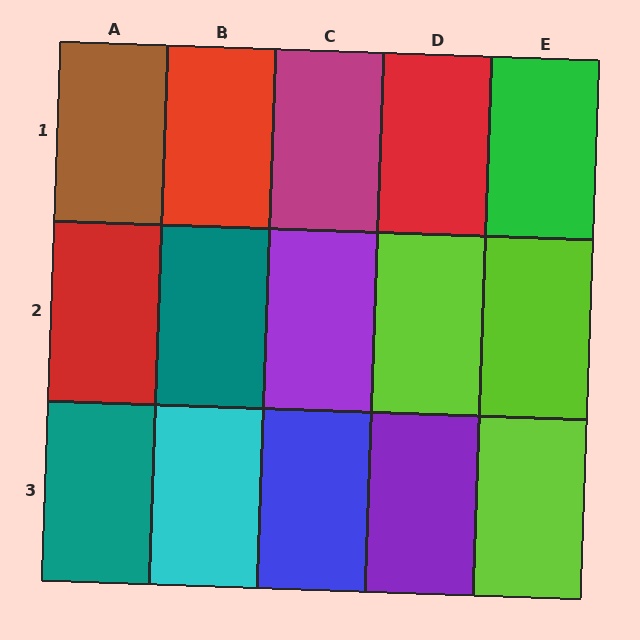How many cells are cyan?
1 cell is cyan.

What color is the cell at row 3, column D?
Purple.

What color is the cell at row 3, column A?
Teal.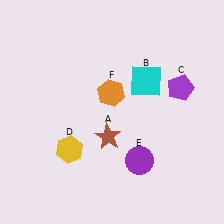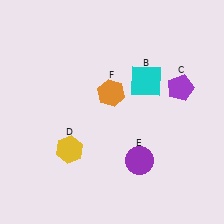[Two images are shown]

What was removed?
The brown star (A) was removed in Image 2.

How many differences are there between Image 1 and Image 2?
There is 1 difference between the two images.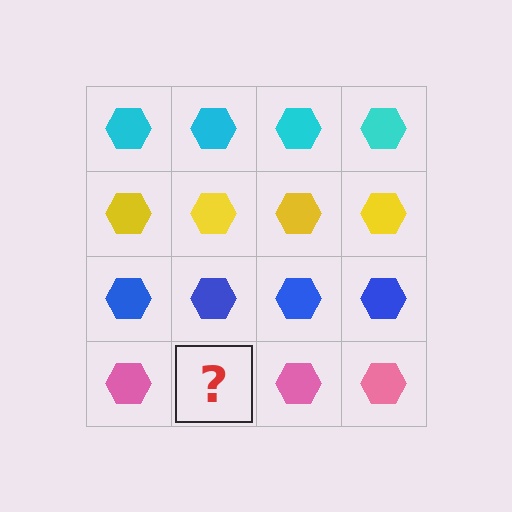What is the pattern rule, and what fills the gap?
The rule is that each row has a consistent color. The gap should be filled with a pink hexagon.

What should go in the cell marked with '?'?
The missing cell should contain a pink hexagon.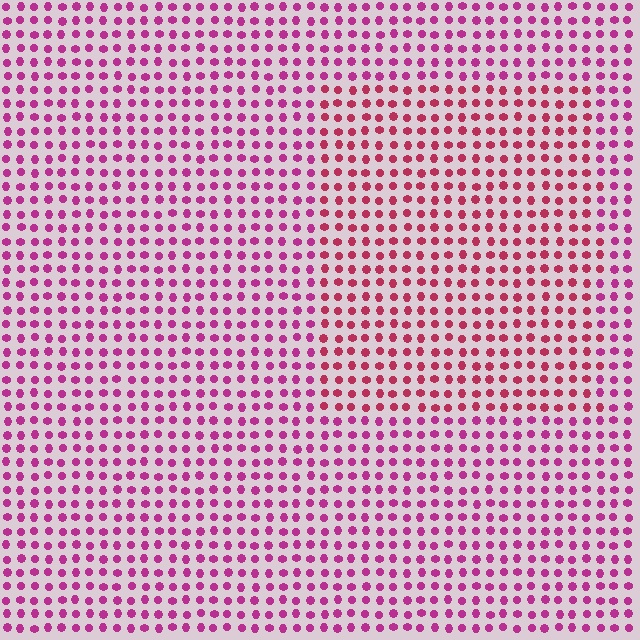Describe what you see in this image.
The image is filled with small magenta elements in a uniform arrangement. A rectangle-shaped region is visible where the elements are tinted to a slightly different hue, forming a subtle color boundary.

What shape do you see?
I see a rectangle.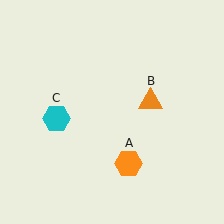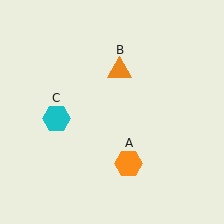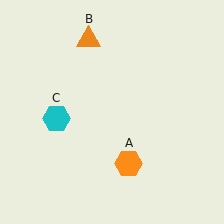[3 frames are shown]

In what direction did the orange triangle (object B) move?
The orange triangle (object B) moved up and to the left.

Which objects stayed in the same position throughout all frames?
Orange hexagon (object A) and cyan hexagon (object C) remained stationary.